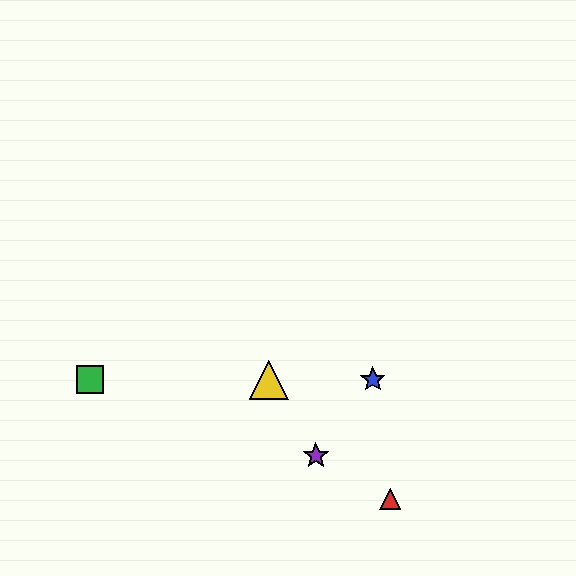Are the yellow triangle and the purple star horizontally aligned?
No, the yellow triangle is at y≈380 and the purple star is at y≈456.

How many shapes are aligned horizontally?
3 shapes (the blue star, the green square, the yellow triangle) are aligned horizontally.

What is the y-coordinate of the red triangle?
The red triangle is at y≈499.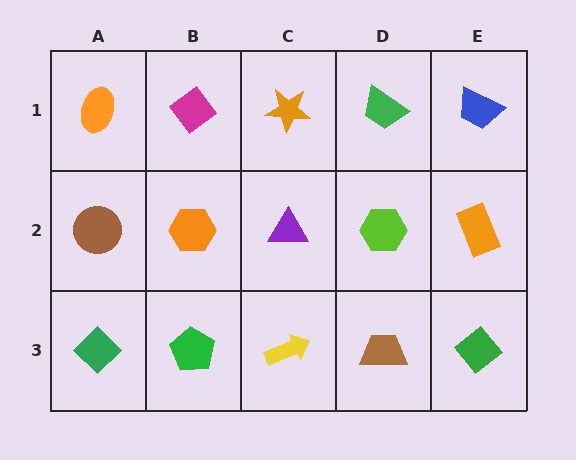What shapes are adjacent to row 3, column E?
An orange rectangle (row 2, column E), a brown trapezoid (row 3, column D).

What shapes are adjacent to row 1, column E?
An orange rectangle (row 2, column E), a green trapezoid (row 1, column D).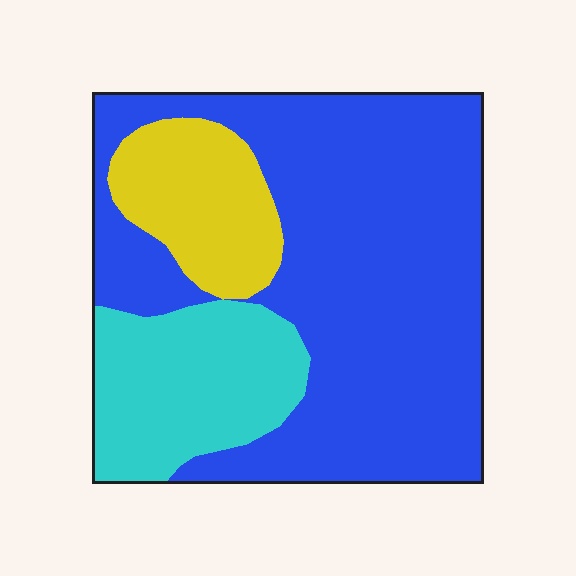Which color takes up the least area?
Yellow, at roughly 15%.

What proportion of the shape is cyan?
Cyan covers about 20% of the shape.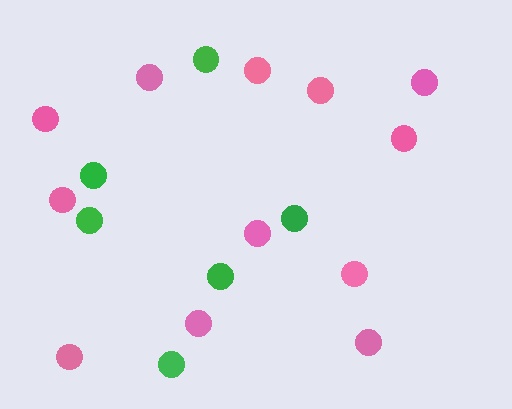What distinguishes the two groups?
There are 2 groups: one group of green circles (6) and one group of pink circles (12).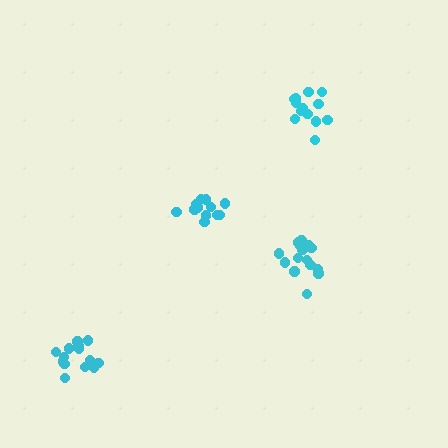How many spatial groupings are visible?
There are 4 spatial groupings.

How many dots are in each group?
Group 1: 13 dots, Group 2: 14 dots, Group 3: 16 dots, Group 4: 12 dots (55 total).